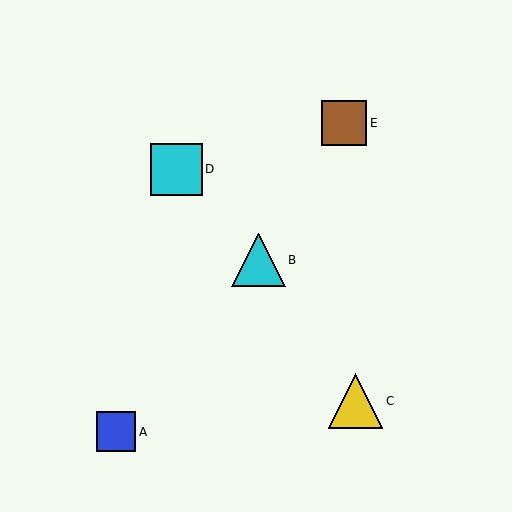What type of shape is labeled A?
Shape A is a blue square.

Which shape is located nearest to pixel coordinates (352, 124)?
The brown square (labeled E) at (344, 123) is nearest to that location.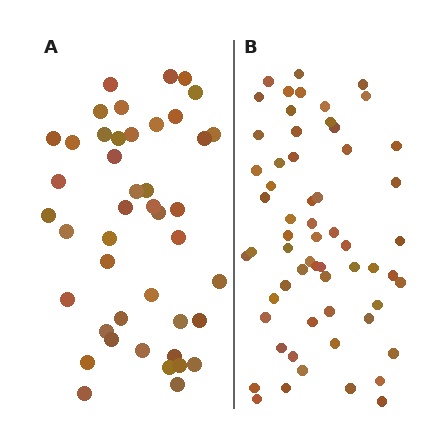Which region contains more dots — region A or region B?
Region B (the right region) has more dots.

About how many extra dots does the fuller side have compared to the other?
Region B has approximately 15 more dots than region A.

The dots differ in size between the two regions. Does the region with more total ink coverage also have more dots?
No. Region A has more total ink coverage because its dots are larger, but region B actually contains more individual dots. Total area can be misleading — the number of items is what matters here.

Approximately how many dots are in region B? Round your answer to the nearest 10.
About 60 dots.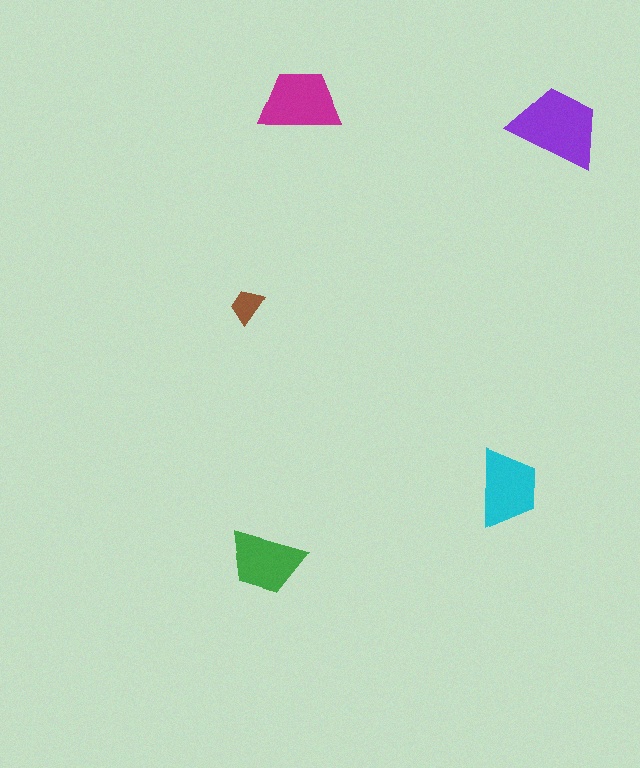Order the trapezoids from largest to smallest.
the purple one, the magenta one, the cyan one, the green one, the brown one.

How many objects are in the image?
There are 5 objects in the image.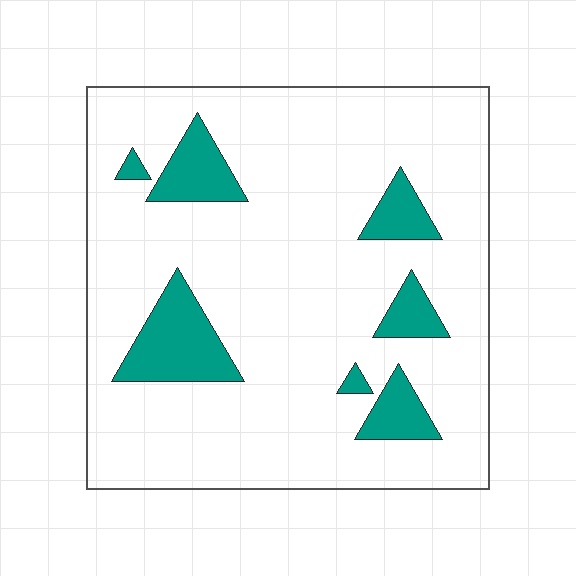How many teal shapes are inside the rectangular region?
7.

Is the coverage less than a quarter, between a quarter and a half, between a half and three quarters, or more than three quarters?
Less than a quarter.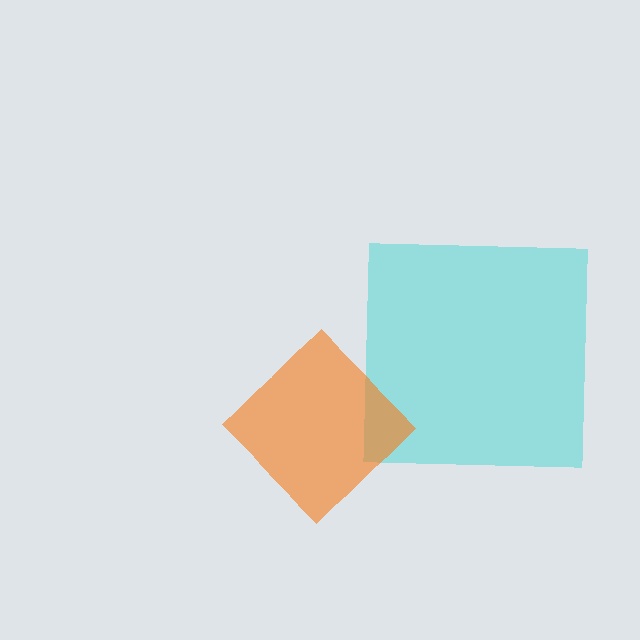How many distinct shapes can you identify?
There are 2 distinct shapes: a cyan square, an orange diamond.